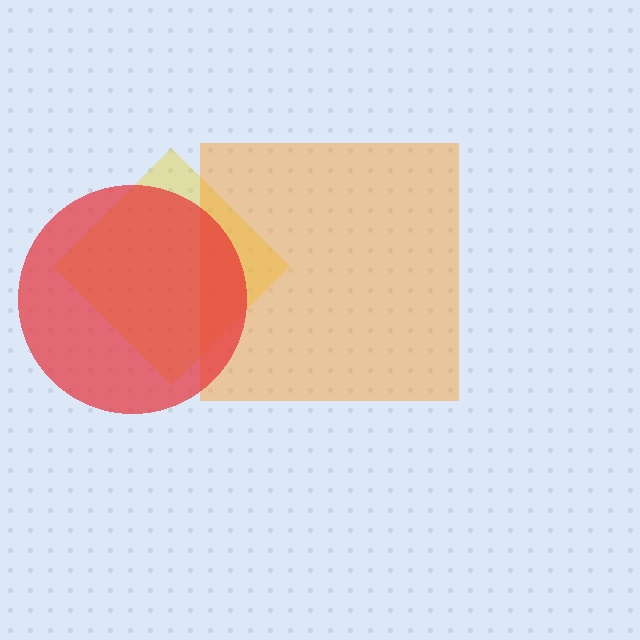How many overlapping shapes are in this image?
There are 3 overlapping shapes in the image.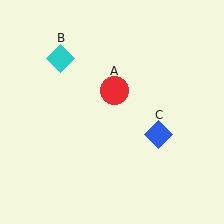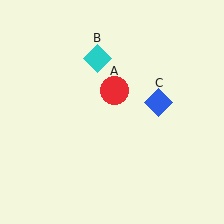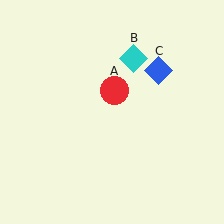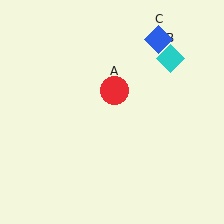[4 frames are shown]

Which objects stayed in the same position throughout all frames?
Red circle (object A) remained stationary.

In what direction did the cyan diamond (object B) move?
The cyan diamond (object B) moved right.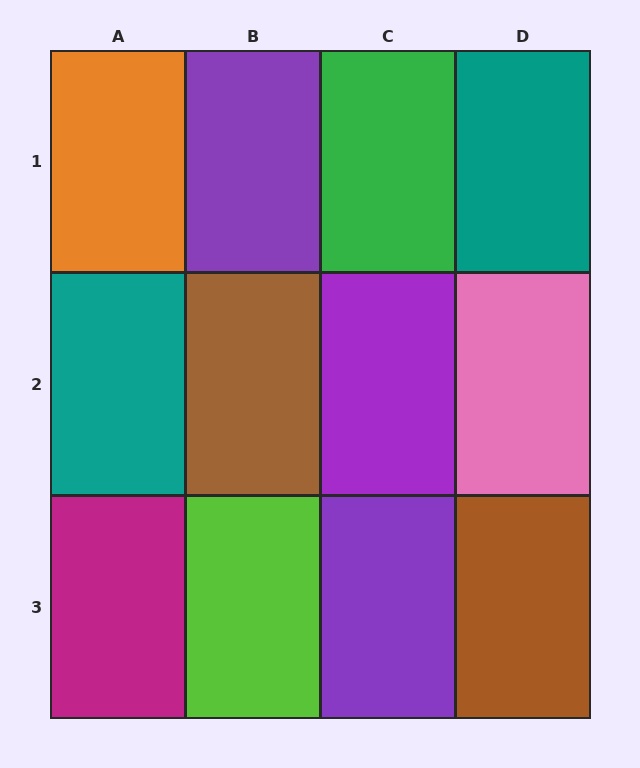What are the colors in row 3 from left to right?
Magenta, lime, purple, brown.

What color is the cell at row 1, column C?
Green.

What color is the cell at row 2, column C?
Purple.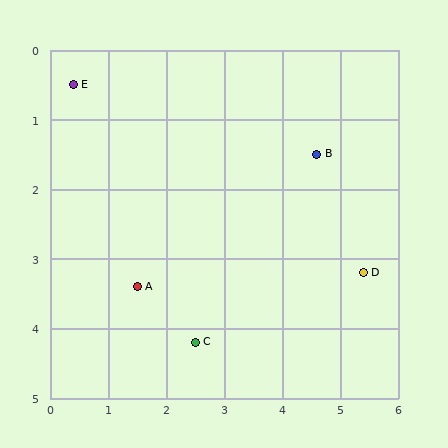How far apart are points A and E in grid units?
Points A and E are about 3.1 grid units apart.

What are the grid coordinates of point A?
Point A is at approximately (1.5, 3.4).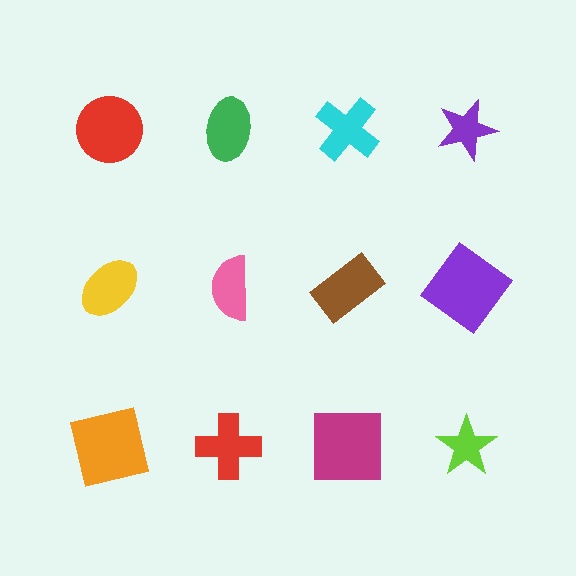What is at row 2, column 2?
A pink semicircle.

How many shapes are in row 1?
4 shapes.